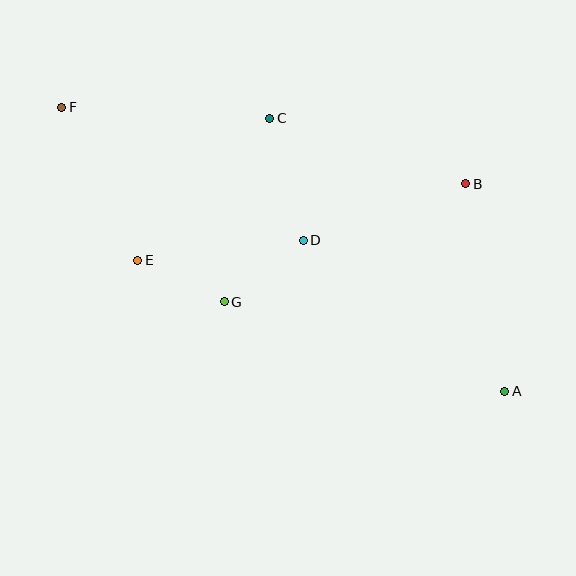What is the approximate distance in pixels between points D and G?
The distance between D and G is approximately 100 pixels.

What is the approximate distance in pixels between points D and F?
The distance between D and F is approximately 276 pixels.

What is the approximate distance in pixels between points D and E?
The distance between D and E is approximately 167 pixels.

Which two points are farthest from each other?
Points A and F are farthest from each other.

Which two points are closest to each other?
Points E and G are closest to each other.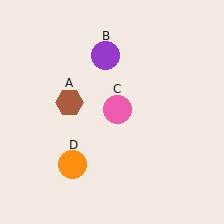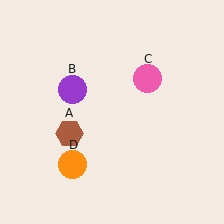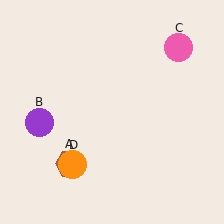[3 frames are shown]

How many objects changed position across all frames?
3 objects changed position: brown hexagon (object A), purple circle (object B), pink circle (object C).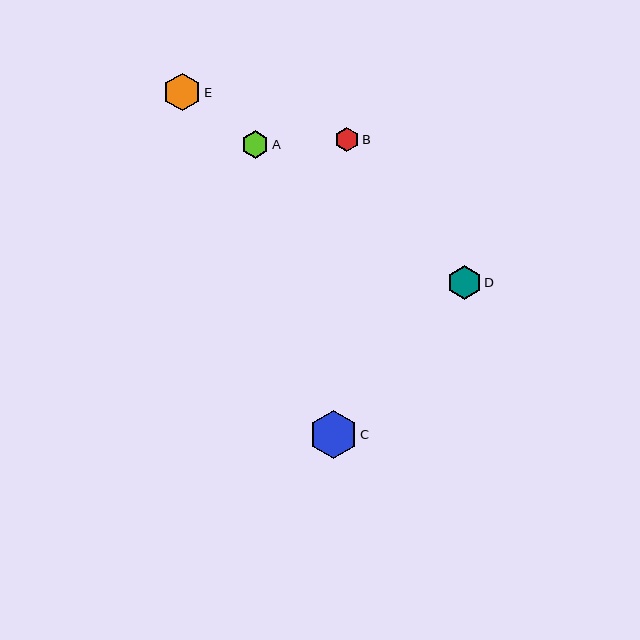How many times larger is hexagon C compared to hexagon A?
Hexagon C is approximately 1.7 times the size of hexagon A.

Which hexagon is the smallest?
Hexagon B is the smallest with a size of approximately 24 pixels.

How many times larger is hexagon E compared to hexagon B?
Hexagon E is approximately 1.6 times the size of hexagon B.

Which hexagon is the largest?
Hexagon C is the largest with a size of approximately 48 pixels.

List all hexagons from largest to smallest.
From largest to smallest: C, E, D, A, B.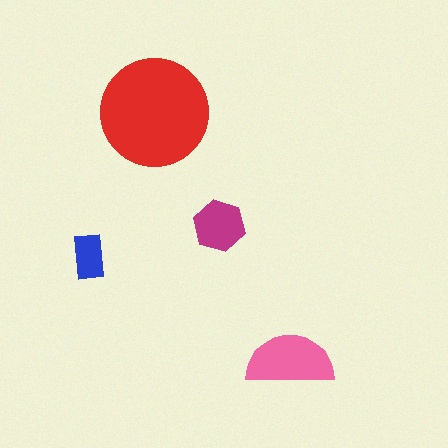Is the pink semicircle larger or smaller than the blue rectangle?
Larger.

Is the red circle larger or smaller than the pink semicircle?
Larger.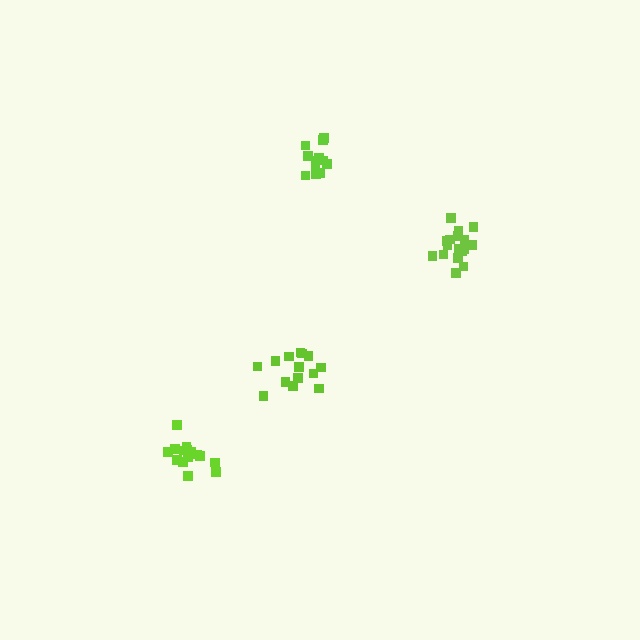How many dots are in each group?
Group 1: 14 dots, Group 2: 13 dots, Group 3: 17 dots, Group 4: 15 dots (59 total).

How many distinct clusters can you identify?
There are 4 distinct clusters.